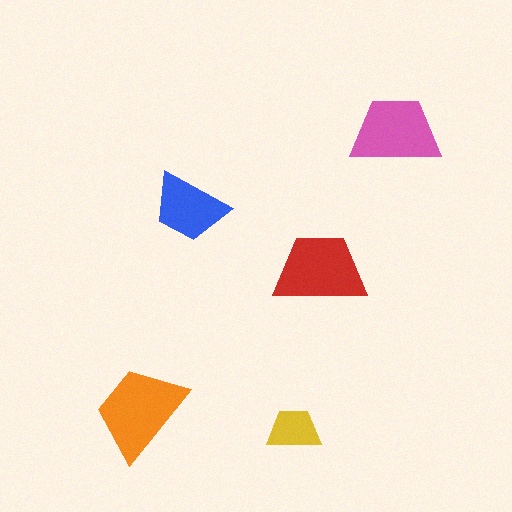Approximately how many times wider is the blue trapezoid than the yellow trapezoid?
About 1.5 times wider.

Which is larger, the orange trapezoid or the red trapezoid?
The orange one.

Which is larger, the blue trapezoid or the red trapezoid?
The red one.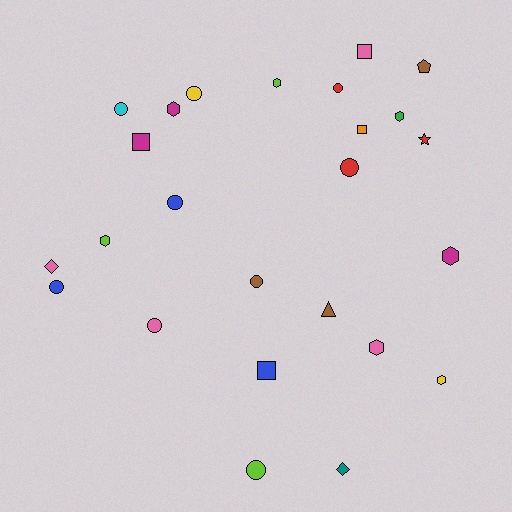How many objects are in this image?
There are 25 objects.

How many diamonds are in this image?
There are 2 diamonds.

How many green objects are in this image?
There is 1 green object.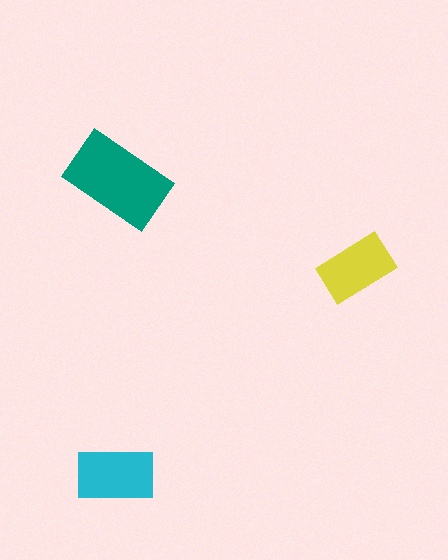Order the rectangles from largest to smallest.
the teal one, the cyan one, the yellow one.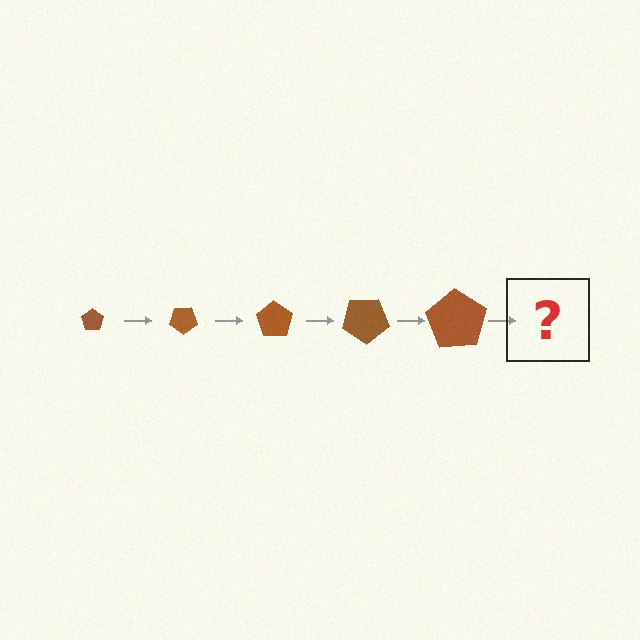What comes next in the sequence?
The next element should be a pentagon, larger than the previous one and rotated 175 degrees from the start.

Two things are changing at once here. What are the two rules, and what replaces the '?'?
The two rules are that the pentagon grows larger each step and it rotates 35 degrees each step. The '?' should be a pentagon, larger than the previous one and rotated 175 degrees from the start.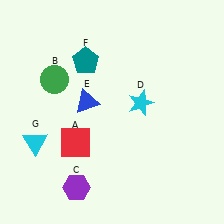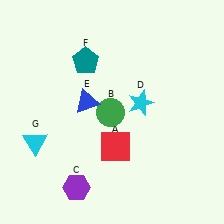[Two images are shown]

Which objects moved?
The objects that moved are: the red square (A), the green circle (B).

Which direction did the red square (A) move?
The red square (A) moved right.